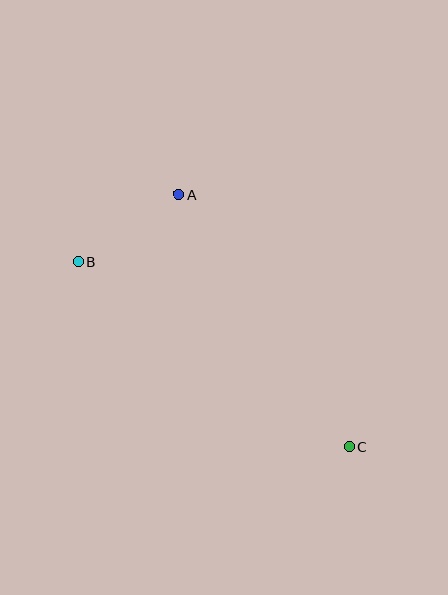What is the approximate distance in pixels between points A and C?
The distance between A and C is approximately 304 pixels.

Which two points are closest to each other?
Points A and B are closest to each other.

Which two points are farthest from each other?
Points B and C are farthest from each other.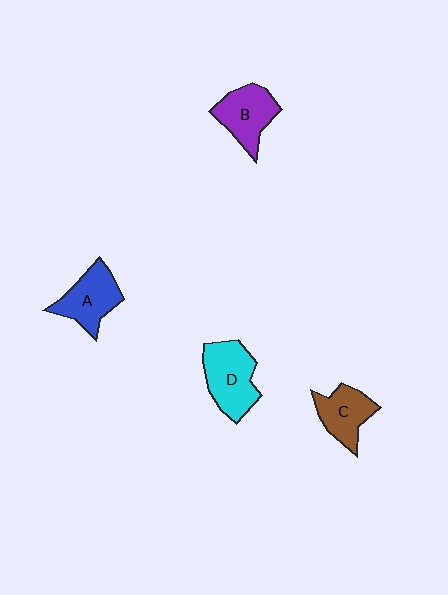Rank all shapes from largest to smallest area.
From largest to smallest: D (cyan), A (blue), B (purple), C (brown).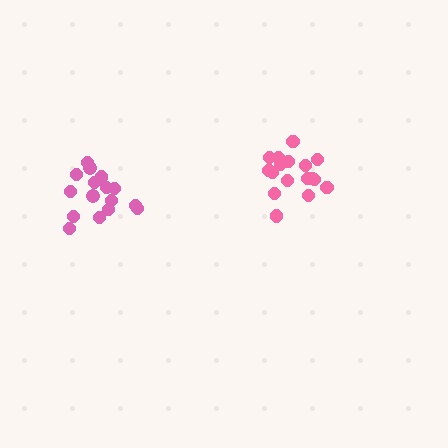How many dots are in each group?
Group 1: 16 dots, Group 2: 17 dots (33 total).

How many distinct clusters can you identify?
There are 2 distinct clusters.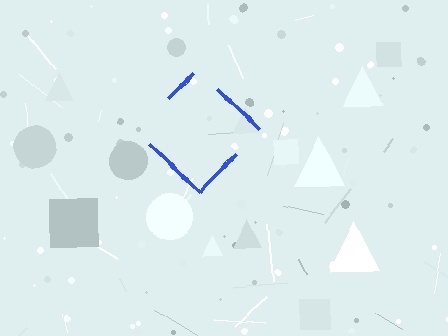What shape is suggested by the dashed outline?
The dashed outline suggests a diamond.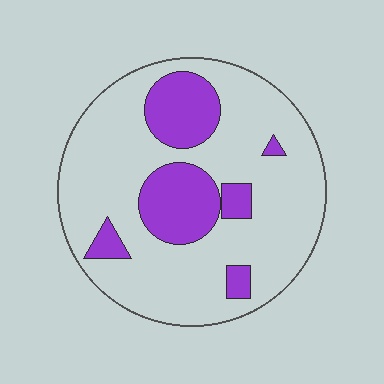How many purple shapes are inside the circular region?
6.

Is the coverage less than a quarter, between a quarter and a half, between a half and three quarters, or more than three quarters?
Less than a quarter.